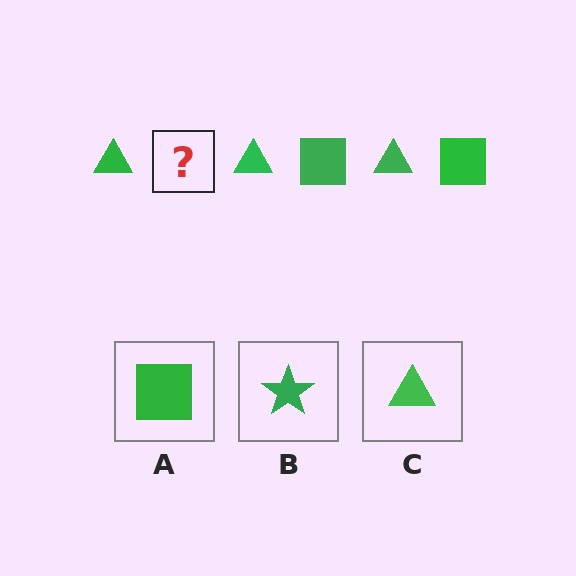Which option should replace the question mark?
Option A.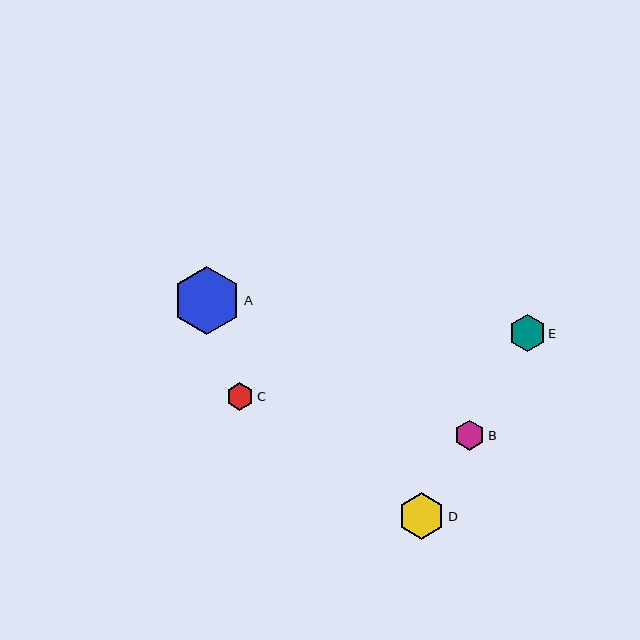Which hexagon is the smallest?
Hexagon C is the smallest with a size of approximately 28 pixels.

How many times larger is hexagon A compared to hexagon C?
Hexagon A is approximately 2.5 times the size of hexagon C.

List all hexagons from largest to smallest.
From largest to smallest: A, D, E, B, C.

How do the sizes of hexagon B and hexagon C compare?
Hexagon B and hexagon C are approximately the same size.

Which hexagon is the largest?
Hexagon A is the largest with a size of approximately 68 pixels.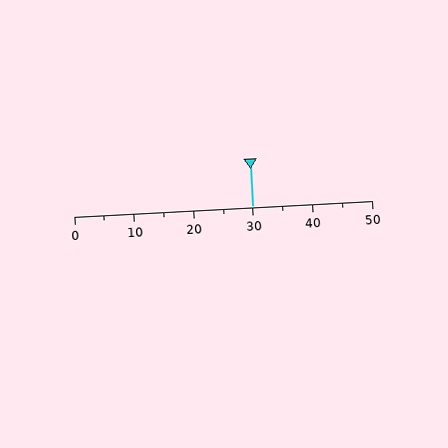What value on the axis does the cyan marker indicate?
The marker indicates approximately 30.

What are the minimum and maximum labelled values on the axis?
The axis runs from 0 to 50.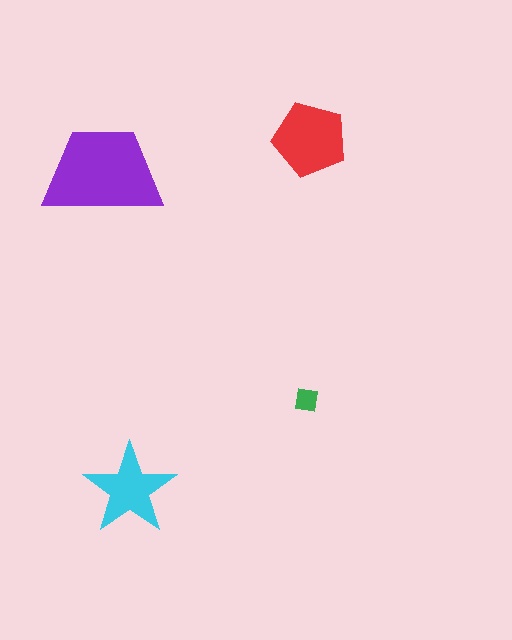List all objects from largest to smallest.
The purple trapezoid, the red pentagon, the cyan star, the green square.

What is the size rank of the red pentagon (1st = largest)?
2nd.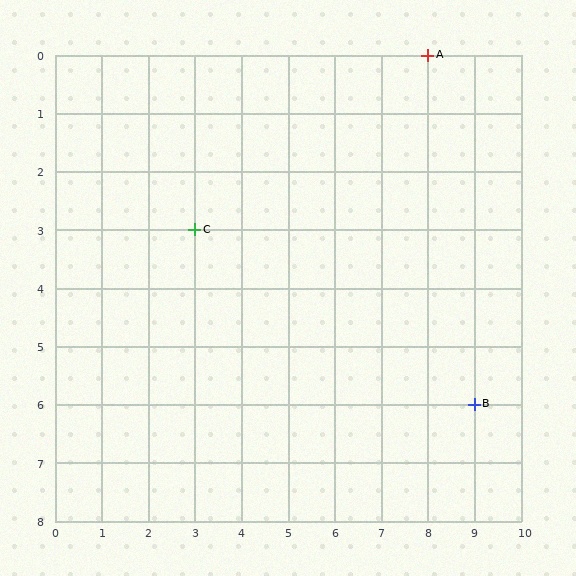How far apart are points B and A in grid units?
Points B and A are 1 column and 6 rows apart (about 6.1 grid units diagonally).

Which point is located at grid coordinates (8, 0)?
Point A is at (8, 0).